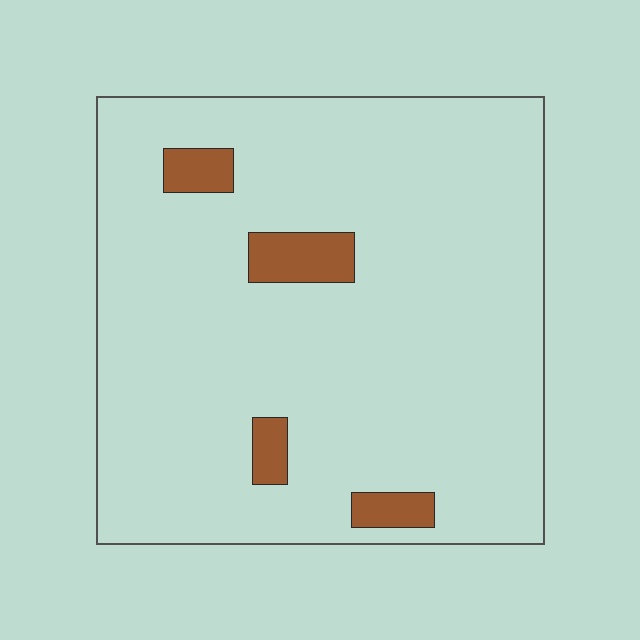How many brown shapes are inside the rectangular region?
4.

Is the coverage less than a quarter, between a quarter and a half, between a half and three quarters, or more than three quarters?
Less than a quarter.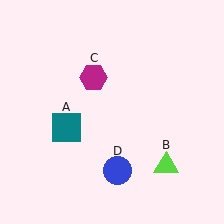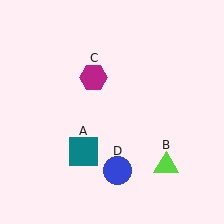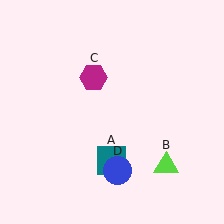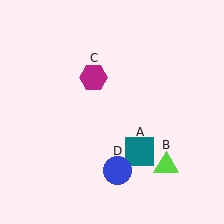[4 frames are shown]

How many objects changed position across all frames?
1 object changed position: teal square (object A).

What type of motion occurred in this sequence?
The teal square (object A) rotated counterclockwise around the center of the scene.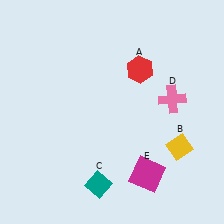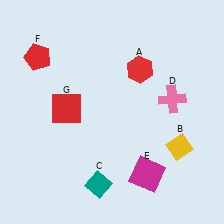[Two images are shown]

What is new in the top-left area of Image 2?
A red square (G) was added in the top-left area of Image 2.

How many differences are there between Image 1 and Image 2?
There are 2 differences between the two images.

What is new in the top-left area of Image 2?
A red pentagon (F) was added in the top-left area of Image 2.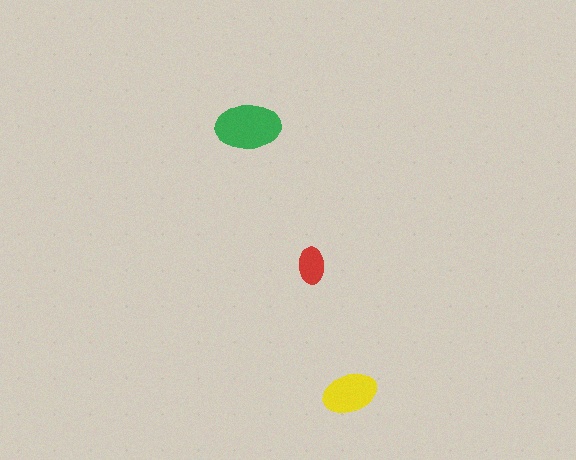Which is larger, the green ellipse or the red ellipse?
The green one.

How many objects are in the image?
There are 3 objects in the image.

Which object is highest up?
The green ellipse is topmost.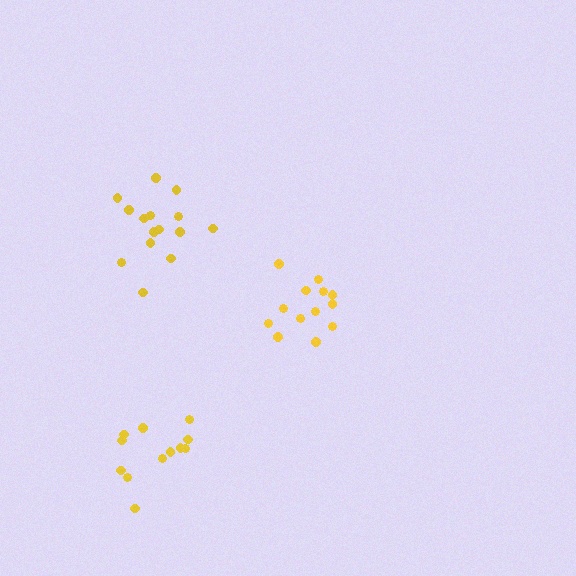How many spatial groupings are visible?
There are 3 spatial groupings.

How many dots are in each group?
Group 1: 13 dots, Group 2: 15 dots, Group 3: 12 dots (40 total).